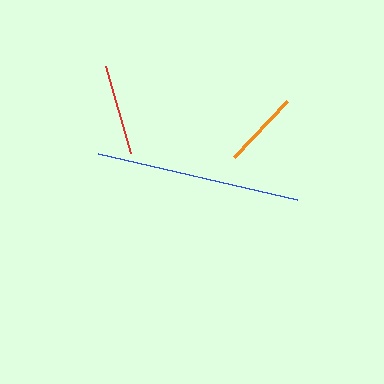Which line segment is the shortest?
The orange line is the shortest at approximately 77 pixels.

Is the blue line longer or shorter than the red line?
The blue line is longer than the red line.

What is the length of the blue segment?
The blue segment is approximately 204 pixels long.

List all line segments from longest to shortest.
From longest to shortest: blue, red, orange.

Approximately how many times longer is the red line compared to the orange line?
The red line is approximately 1.2 times the length of the orange line.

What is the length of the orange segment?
The orange segment is approximately 77 pixels long.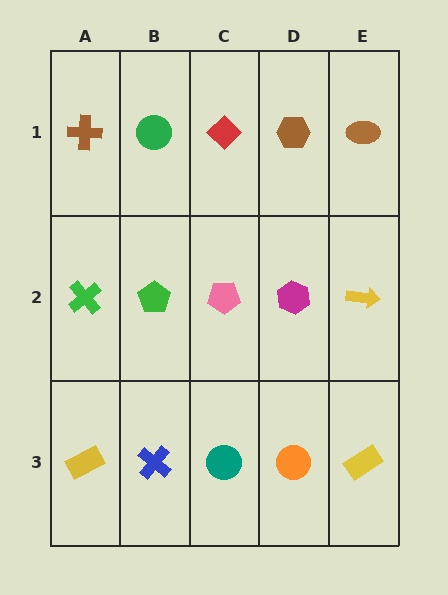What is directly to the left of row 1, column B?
A brown cross.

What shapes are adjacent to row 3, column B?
A green pentagon (row 2, column B), a yellow rectangle (row 3, column A), a teal circle (row 3, column C).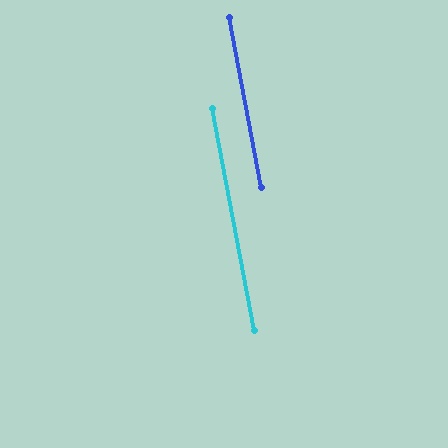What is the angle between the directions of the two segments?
Approximately 0 degrees.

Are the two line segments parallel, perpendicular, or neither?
Parallel — their directions differ by only 0.2°.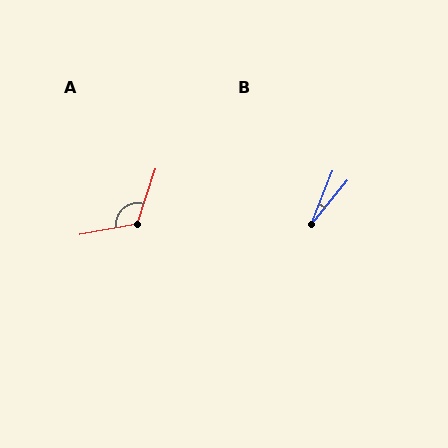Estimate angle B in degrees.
Approximately 18 degrees.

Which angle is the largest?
A, at approximately 119 degrees.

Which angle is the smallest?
B, at approximately 18 degrees.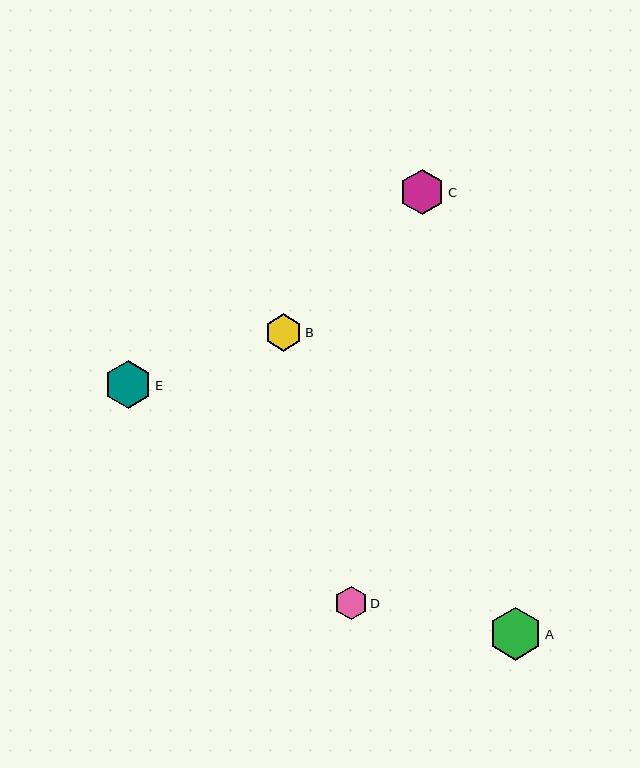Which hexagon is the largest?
Hexagon A is the largest with a size of approximately 53 pixels.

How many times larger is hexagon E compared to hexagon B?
Hexagon E is approximately 1.2 times the size of hexagon B.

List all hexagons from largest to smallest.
From largest to smallest: A, E, C, B, D.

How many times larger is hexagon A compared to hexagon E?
Hexagon A is approximately 1.1 times the size of hexagon E.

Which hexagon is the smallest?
Hexagon D is the smallest with a size of approximately 33 pixels.